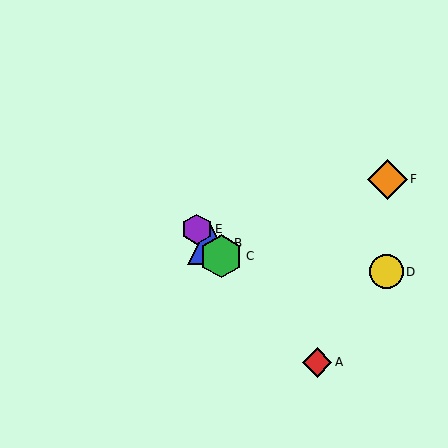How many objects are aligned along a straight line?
4 objects (A, B, C, E) are aligned along a straight line.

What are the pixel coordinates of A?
Object A is at (317, 362).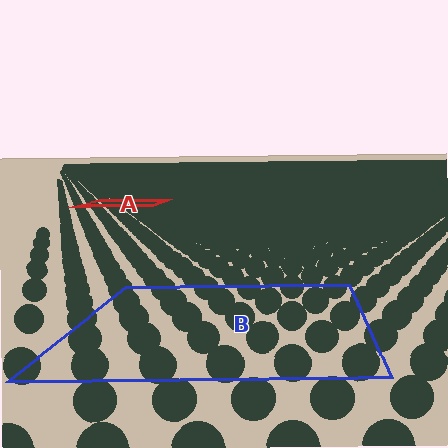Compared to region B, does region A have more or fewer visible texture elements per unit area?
Region A has more texture elements per unit area — they are packed more densely because it is farther away.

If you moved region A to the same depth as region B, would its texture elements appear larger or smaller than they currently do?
They would appear larger. At a closer depth, the same texture elements are projected at a bigger on-screen size.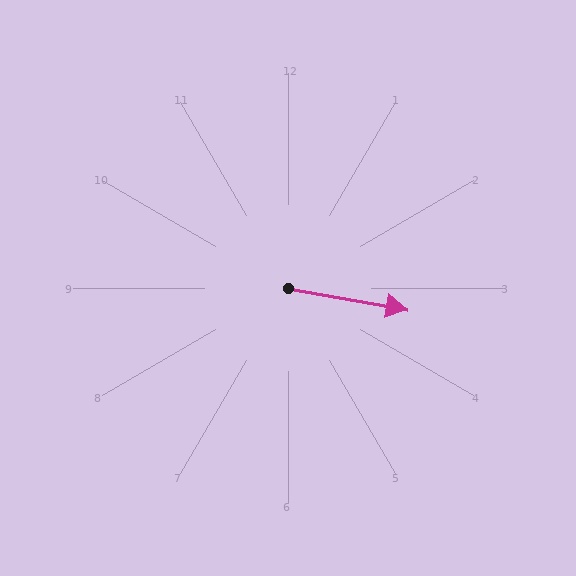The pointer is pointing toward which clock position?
Roughly 3 o'clock.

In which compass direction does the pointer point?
East.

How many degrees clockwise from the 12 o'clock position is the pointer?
Approximately 100 degrees.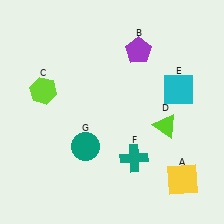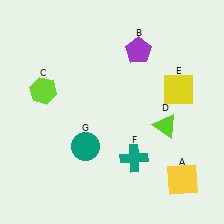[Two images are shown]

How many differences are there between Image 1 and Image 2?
There is 1 difference between the two images.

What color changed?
The square (E) changed from cyan in Image 1 to yellow in Image 2.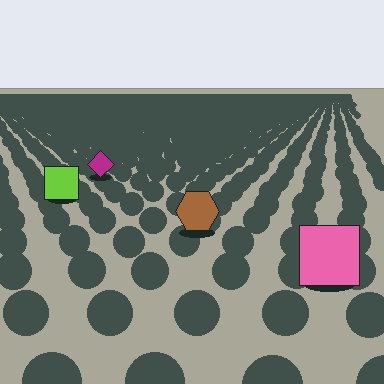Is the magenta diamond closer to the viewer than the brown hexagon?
No. The brown hexagon is closer — you can tell from the texture gradient: the ground texture is coarser near it.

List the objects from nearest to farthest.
From nearest to farthest: the pink square, the brown hexagon, the lime square, the magenta diamond.